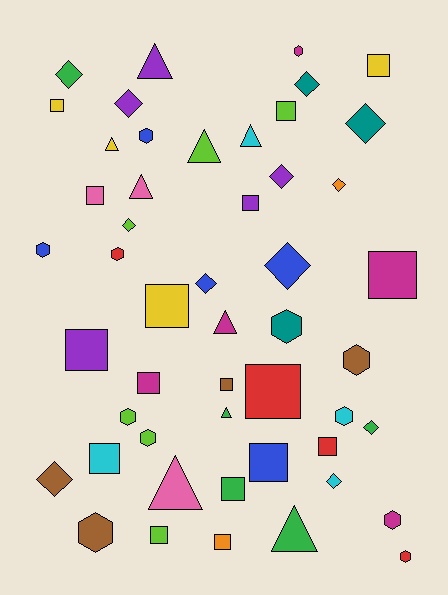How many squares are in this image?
There are 17 squares.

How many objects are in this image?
There are 50 objects.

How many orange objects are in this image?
There are 2 orange objects.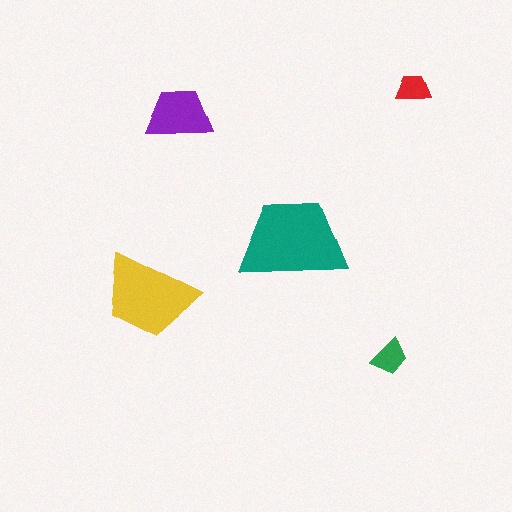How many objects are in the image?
There are 5 objects in the image.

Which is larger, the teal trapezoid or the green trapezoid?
The teal one.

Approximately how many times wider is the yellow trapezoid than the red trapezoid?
About 2.5 times wider.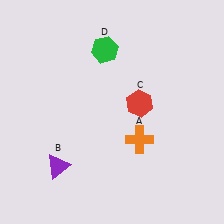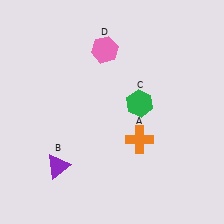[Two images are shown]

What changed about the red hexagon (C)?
In Image 1, C is red. In Image 2, it changed to green.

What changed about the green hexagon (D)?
In Image 1, D is green. In Image 2, it changed to pink.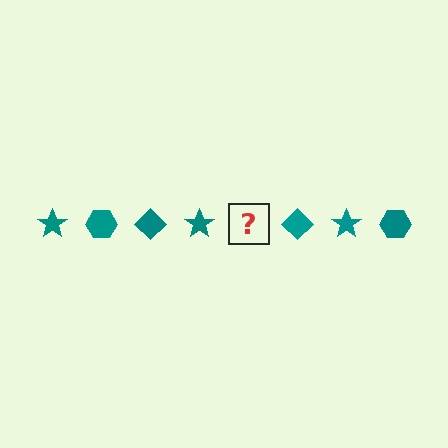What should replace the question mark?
The question mark should be replaced with a teal hexagon.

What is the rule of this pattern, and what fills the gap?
The rule is that the pattern cycles through star, hexagon, diamond shapes in teal. The gap should be filled with a teal hexagon.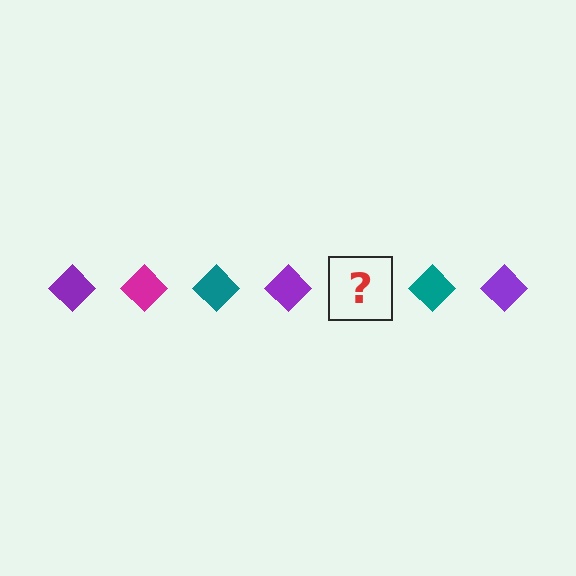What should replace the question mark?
The question mark should be replaced with a magenta diamond.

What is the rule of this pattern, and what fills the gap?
The rule is that the pattern cycles through purple, magenta, teal diamonds. The gap should be filled with a magenta diamond.